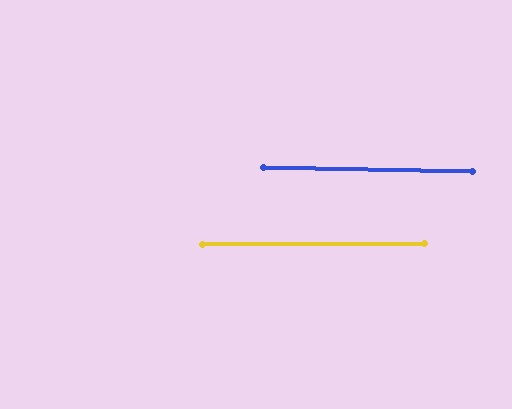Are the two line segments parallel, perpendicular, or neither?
Parallel — their directions differ by only 1.4°.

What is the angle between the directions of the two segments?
Approximately 1 degree.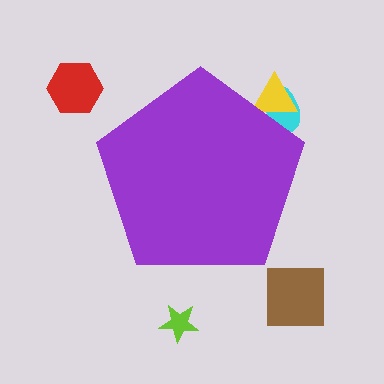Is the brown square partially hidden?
No, the brown square is fully visible.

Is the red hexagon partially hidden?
No, the red hexagon is fully visible.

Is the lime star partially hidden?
No, the lime star is fully visible.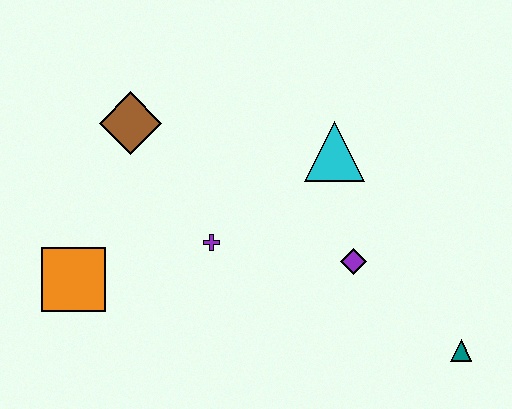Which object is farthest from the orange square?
The teal triangle is farthest from the orange square.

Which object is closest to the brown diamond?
The purple cross is closest to the brown diamond.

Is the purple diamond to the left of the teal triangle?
Yes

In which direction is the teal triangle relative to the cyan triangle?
The teal triangle is below the cyan triangle.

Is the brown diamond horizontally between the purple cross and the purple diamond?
No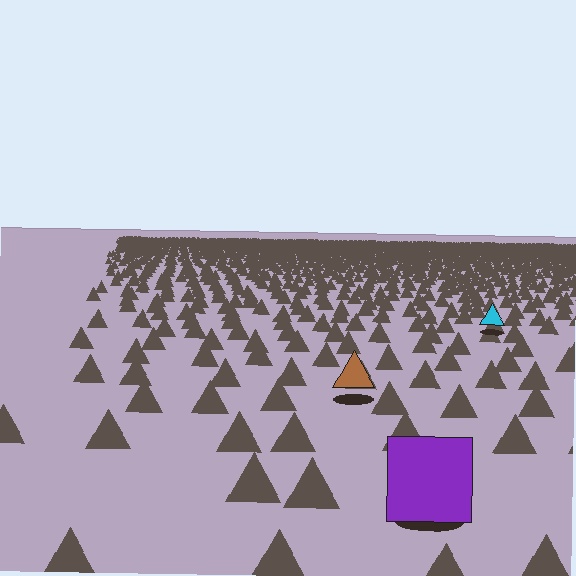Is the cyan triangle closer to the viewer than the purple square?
No. The purple square is closer — you can tell from the texture gradient: the ground texture is coarser near it.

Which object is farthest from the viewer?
The cyan triangle is farthest from the viewer. It appears smaller and the ground texture around it is denser.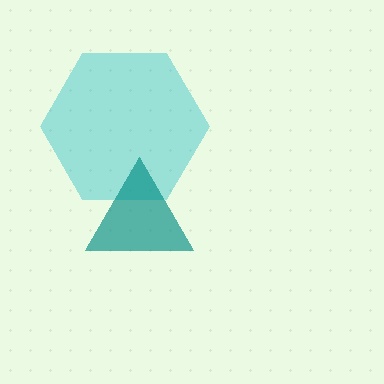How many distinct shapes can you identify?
There are 2 distinct shapes: a cyan hexagon, a teal triangle.